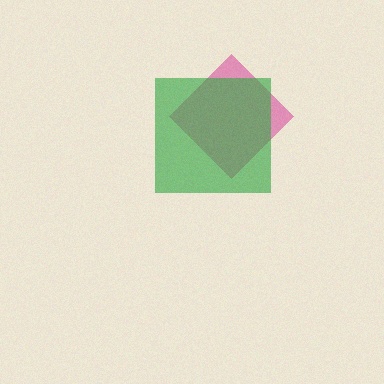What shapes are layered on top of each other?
The layered shapes are: a pink diamond, a green square.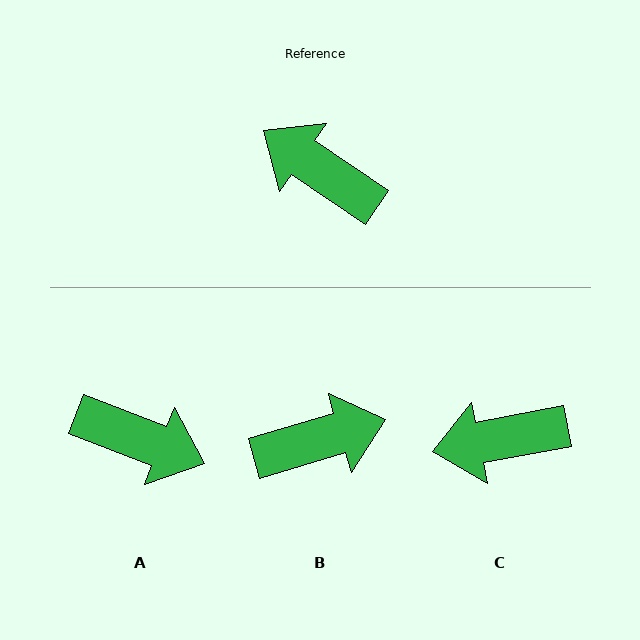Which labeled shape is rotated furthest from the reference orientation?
A, about 167 degrees away.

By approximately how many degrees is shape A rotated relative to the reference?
Approximately 167 degrees clockwise.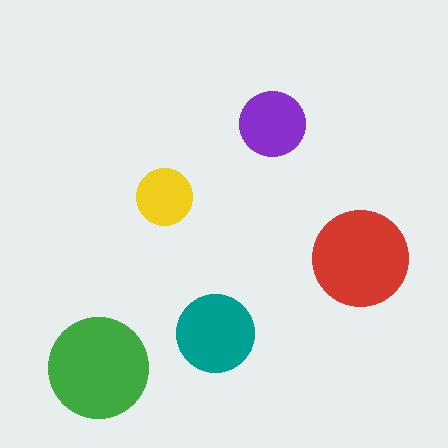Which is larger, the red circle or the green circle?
The green one.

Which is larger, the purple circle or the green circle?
The green one.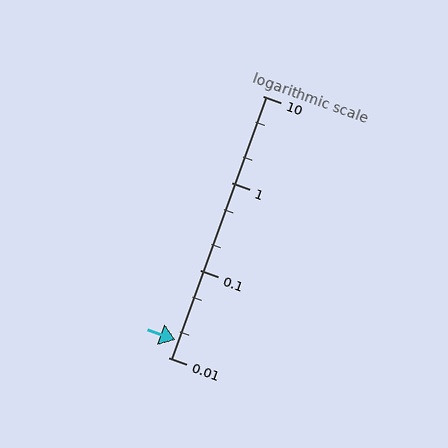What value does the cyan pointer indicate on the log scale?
The pointer indicates approximately 0.016.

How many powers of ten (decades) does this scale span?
The scale spans 3 decades, from 0.01 to 10.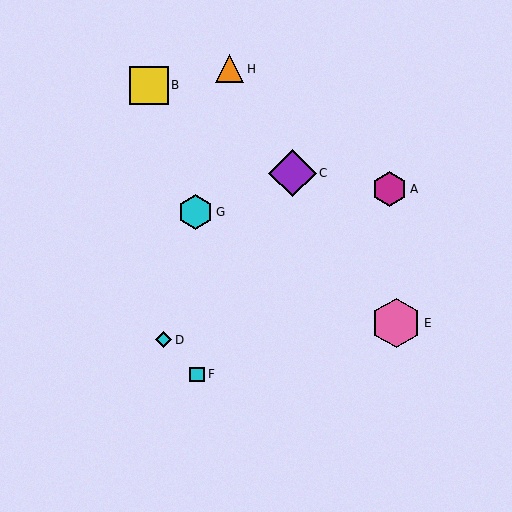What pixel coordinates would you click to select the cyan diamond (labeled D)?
Click at (164, 340) to select the cyan diamond D.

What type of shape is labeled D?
Shape D is a cyan diamond.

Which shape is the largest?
The pink hexagon (labeled E) is the largest.